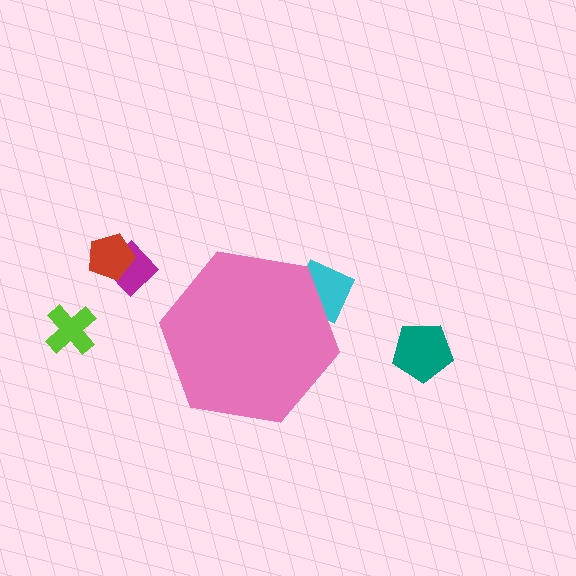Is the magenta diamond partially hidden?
No, the magenta diamond is fully visible.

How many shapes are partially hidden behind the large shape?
1 shape is partially hidden.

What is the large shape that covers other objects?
A pink hexagon.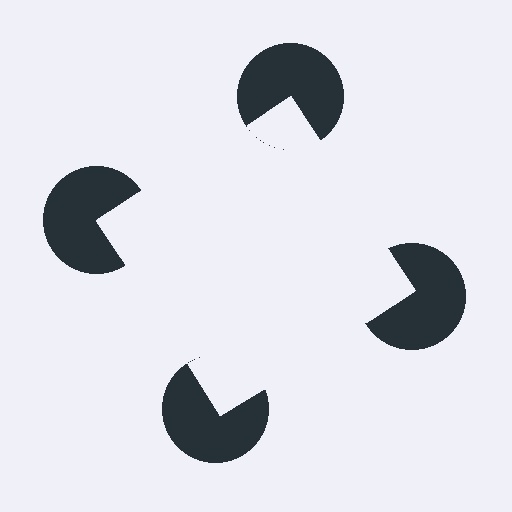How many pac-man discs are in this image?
There are 4 — one at each vertex of the illusory square.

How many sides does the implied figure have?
4 sides.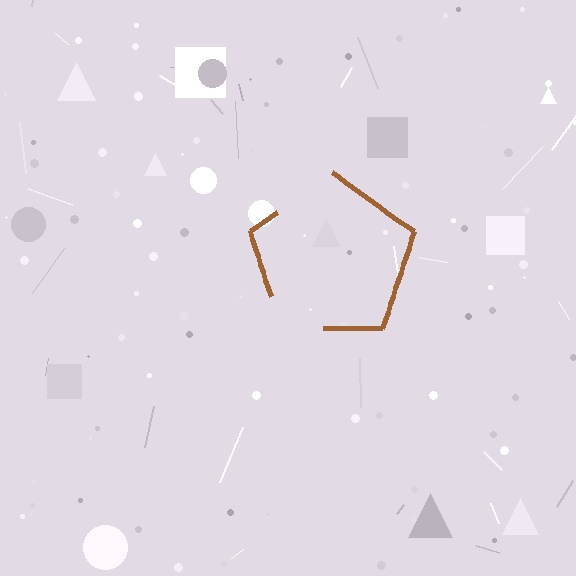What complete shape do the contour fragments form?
The contour fragments form a pentagon.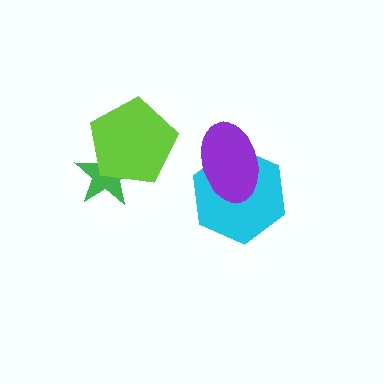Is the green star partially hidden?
Yes, it is partially covered by another shape.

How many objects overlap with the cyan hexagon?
1 object overlaps with the cyan hexagon.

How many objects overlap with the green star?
1 object overlaps with the green star.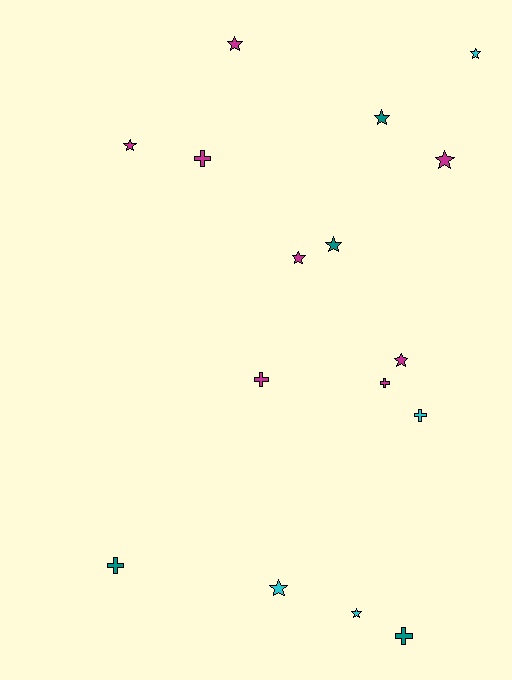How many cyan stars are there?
There are 3 cyan stars.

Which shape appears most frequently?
Star, with 10 objects.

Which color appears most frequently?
Magenta, with 8 objects.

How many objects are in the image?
There are 16 objects.